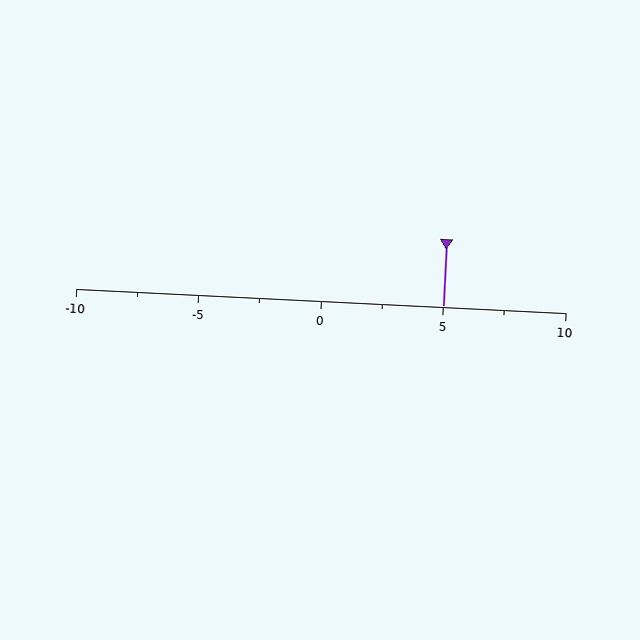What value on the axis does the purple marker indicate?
The marker indicates approximately 5.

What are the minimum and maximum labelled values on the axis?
The axis runs from -10 to 10.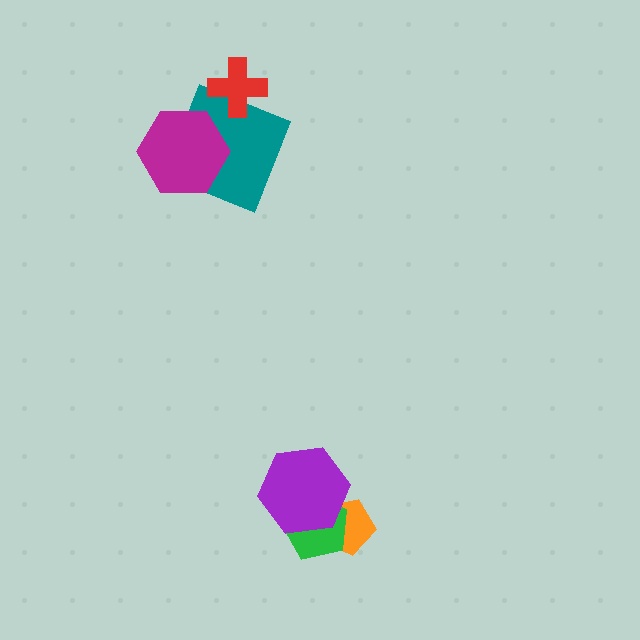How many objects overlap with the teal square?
2 objects overlap with the teal square.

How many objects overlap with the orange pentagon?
2 objects overlap with the orange pentagon.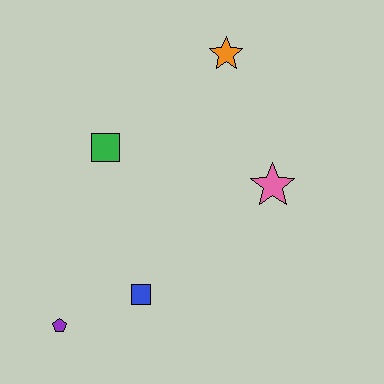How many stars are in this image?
There are 2 stars.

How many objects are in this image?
There are 5 objects.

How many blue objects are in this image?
There is 1 blue object.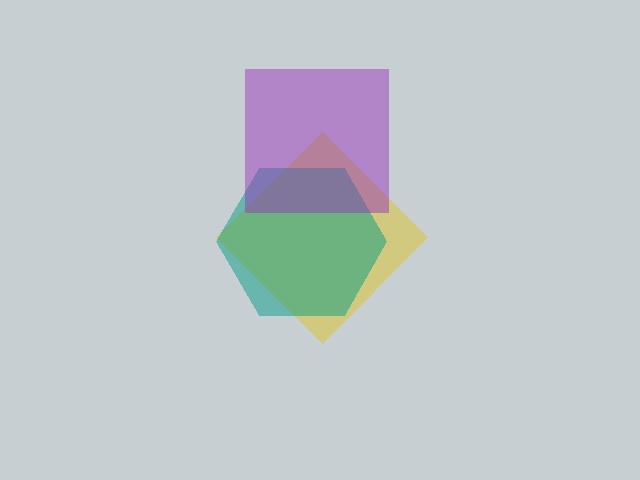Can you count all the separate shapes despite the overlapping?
Yes, there are 3 separate shapes.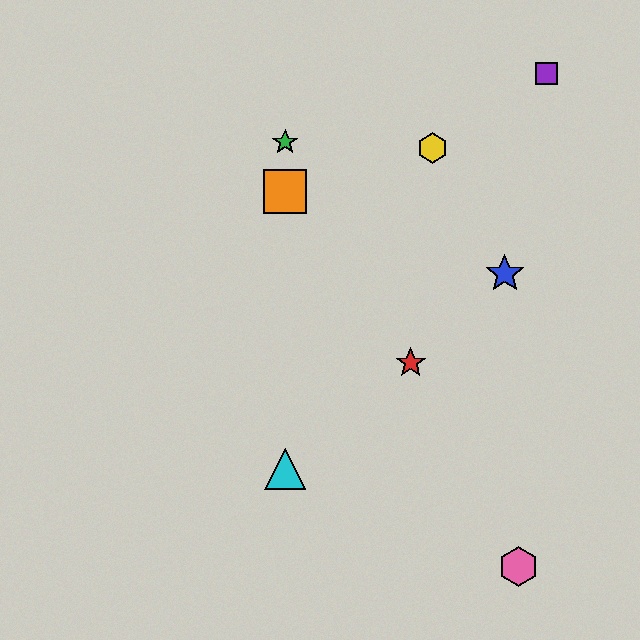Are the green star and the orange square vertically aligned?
Yes, both are at x≈285.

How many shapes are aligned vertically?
3 shapes (the green star, the orange square, the cyan triangle) are aligned vertically.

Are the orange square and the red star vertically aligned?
No, the orange square is at x≈285 and the red star is at x≈411.